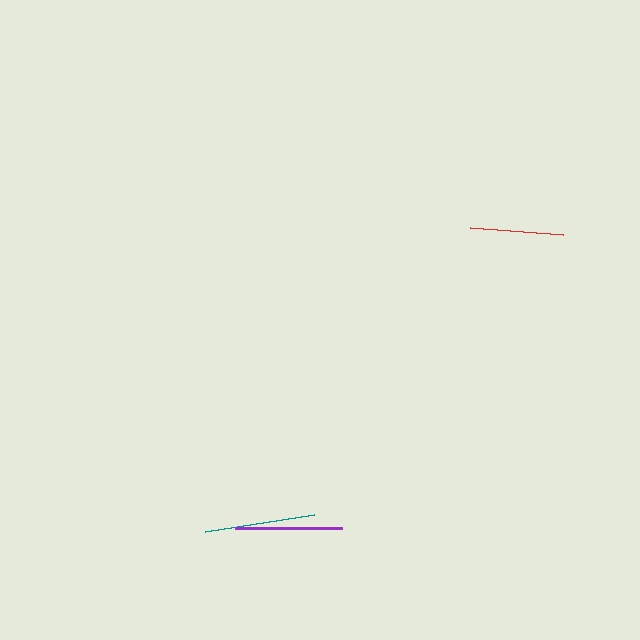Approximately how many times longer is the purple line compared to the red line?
The purple line is approximately 1.1 times the length of the red line.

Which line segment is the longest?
The teal line is the longest at approximately 110 pixels.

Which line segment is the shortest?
The red line is the shortest at approximately 93 pixels.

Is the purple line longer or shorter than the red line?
The purple line is longer than the red line.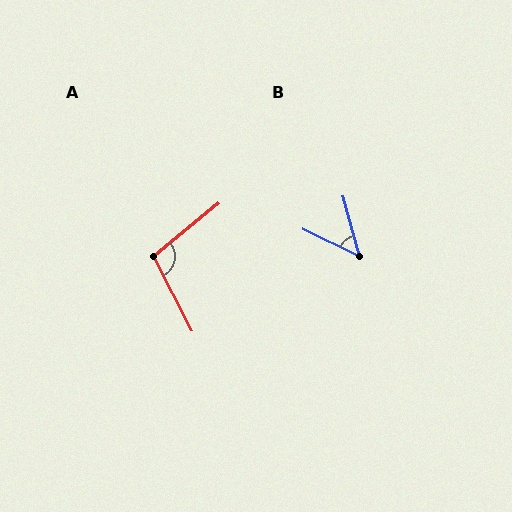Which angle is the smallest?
B, at approximately 48 degrees.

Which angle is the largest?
A, at approximately 102 degrees.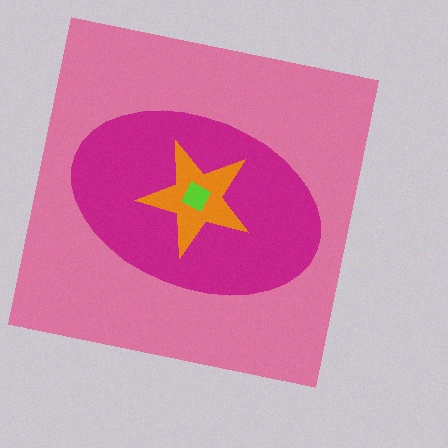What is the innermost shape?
The lime diamond.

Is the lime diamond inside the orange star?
Yes.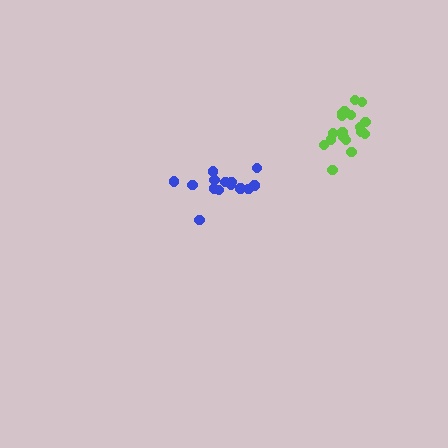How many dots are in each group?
Group 1: 18 dots, Group 2: 14 dots (32 total).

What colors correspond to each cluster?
The clusters are colored: lime, blue.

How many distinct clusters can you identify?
There are 2 distinct clusters.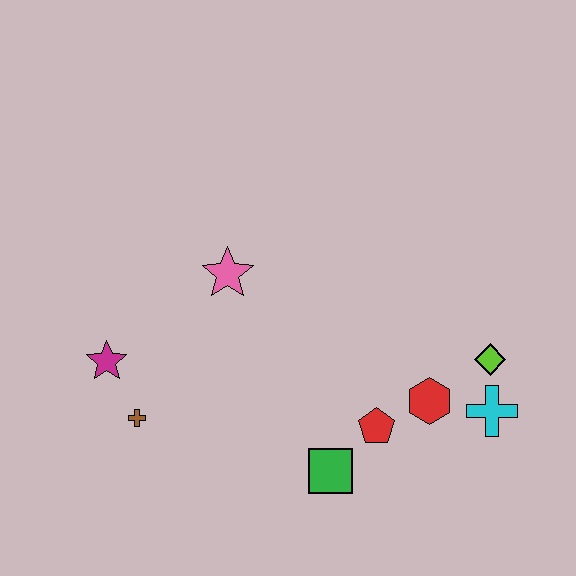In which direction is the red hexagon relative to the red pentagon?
The red hexagon is to the right of the red pentagon.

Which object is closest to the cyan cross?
The lime diamond is closest to the cyan cross.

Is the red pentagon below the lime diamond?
Yes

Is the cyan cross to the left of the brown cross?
No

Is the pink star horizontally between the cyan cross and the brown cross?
Yes